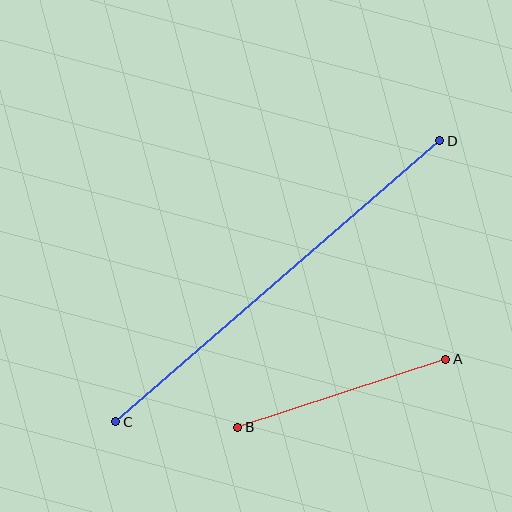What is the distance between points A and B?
The distance is approximately 219 pixels.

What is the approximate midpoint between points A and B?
The midpoint is at approximately (342, 393) pixels.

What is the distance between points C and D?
The distance is approximately 429 pixels.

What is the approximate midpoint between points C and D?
The midpoint is at approximately (278, 281) pixels.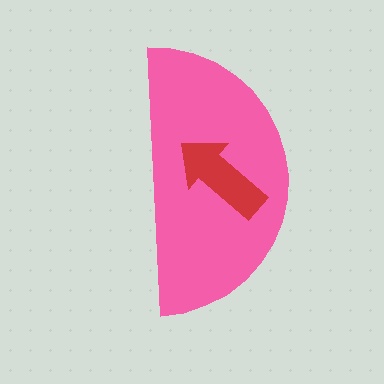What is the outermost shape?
The pink semicircle.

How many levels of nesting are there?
2.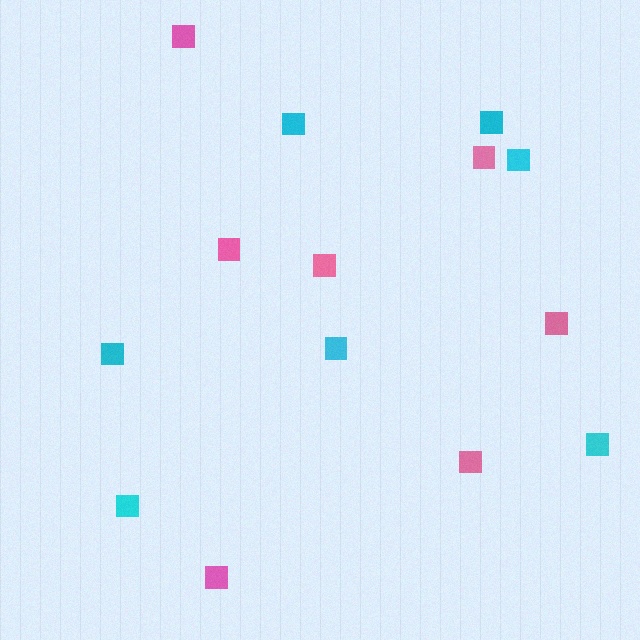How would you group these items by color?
There are 2 groups: one group of pink squares (7) and one group of cyan squares (7).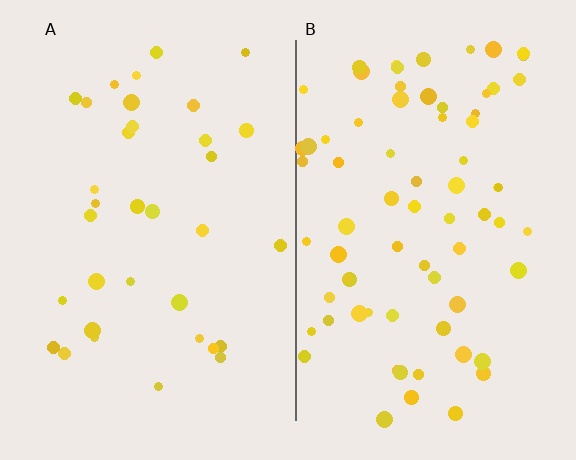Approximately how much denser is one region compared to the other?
Approximately 2.1× — region B over region A.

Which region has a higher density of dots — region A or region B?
B (the right).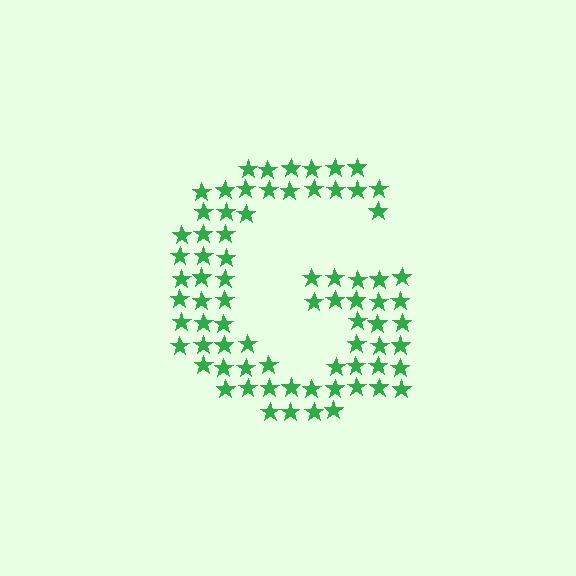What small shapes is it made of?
It is made of small stars.